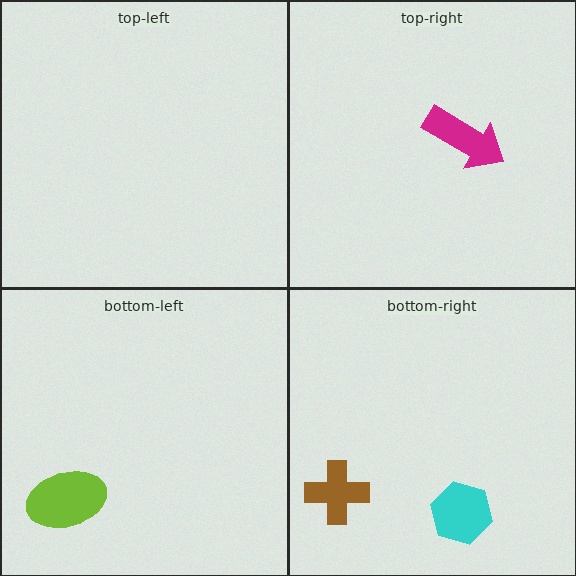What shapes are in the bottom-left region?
The lime ellipse.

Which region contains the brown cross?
The bottom-right region.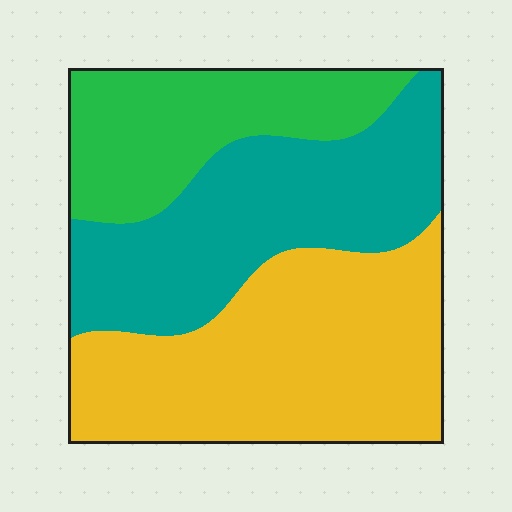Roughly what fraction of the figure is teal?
Teal takes up between a quarter and a half of the figure.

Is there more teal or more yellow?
Yellow.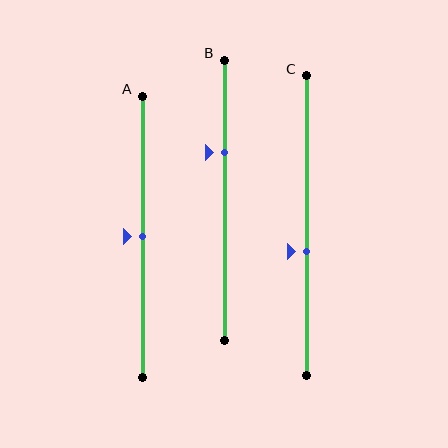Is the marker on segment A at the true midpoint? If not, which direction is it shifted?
Yes, the marker on segment A is at the true midpoint.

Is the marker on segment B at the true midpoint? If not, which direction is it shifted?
No, the marker on segment B is shifted upward by about 17% of the segment length.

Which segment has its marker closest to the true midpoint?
Segment A has its marker closest to the true midpoint.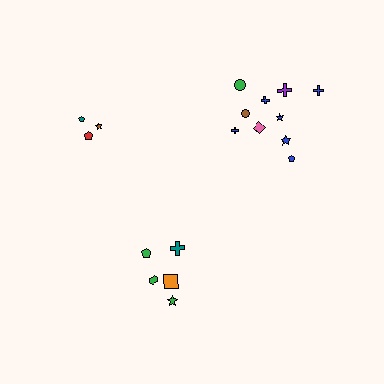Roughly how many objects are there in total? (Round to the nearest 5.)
Roughly 20 objects in total.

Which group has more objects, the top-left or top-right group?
The top-right group.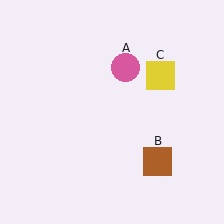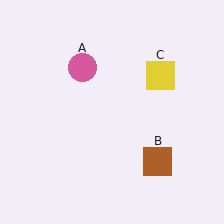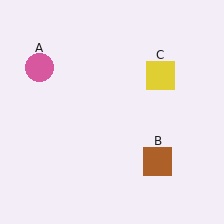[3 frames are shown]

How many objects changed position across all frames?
1 object changed position: pink circle (object A).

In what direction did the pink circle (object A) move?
The pink circle (object A) moved left.